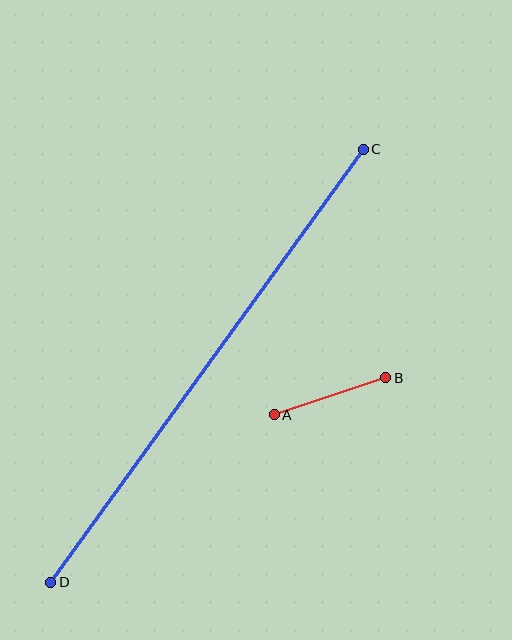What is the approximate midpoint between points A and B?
The midpoint is at approximately (330, 396) pixels.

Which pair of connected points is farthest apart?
Points C and D are farthest apart.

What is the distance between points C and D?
The distance is approximately 534 pixels.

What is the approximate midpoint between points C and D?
The midpoint is at approximately (207, 366) pixels.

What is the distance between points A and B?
The distance is approximately 117 pixels.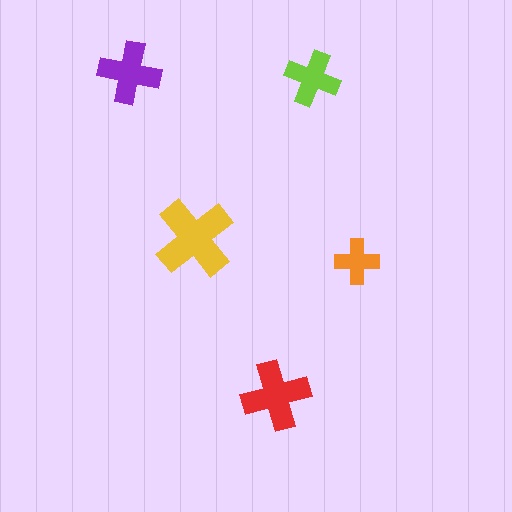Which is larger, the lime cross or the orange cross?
The lime one.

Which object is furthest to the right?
The orange cross is rightmost.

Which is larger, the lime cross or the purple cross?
The purple one.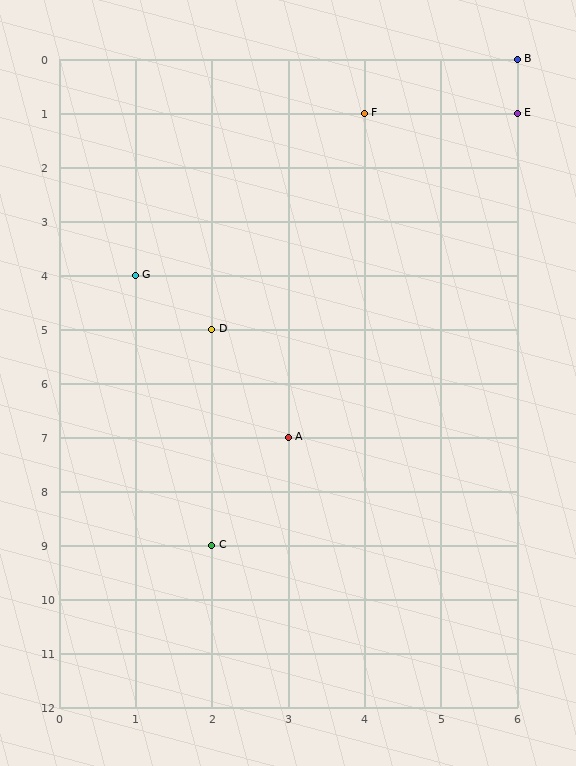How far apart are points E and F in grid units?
Points E and F are 2 columns apart.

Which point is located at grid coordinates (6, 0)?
Point B is at (6, 0).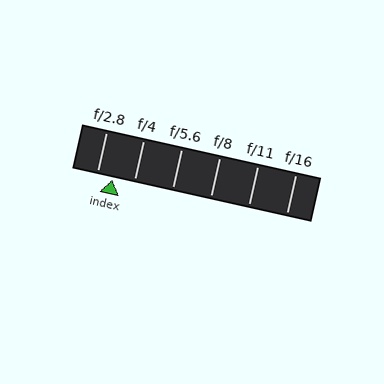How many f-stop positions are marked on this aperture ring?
There are 6 f-stop positions marked.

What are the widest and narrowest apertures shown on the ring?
The widest aperture shown is f/2.8 and the narrowest is f/16.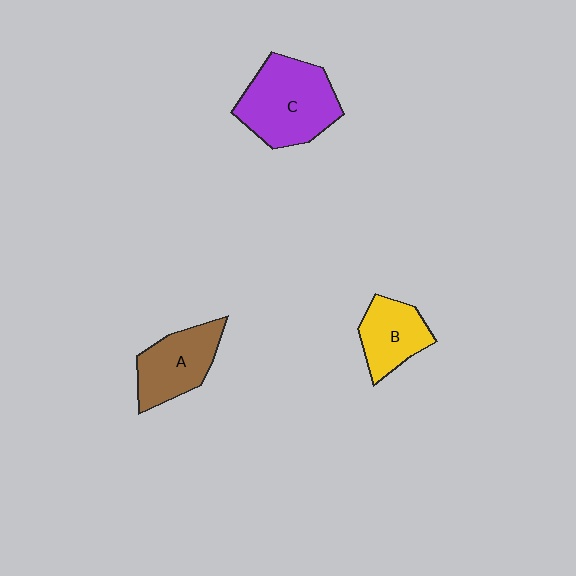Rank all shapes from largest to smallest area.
From largest to smallest: C (purple), A (brown), B (yellow).